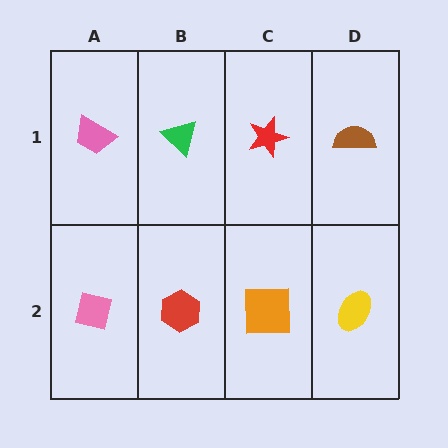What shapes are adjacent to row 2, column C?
A red star (row 1, column C), a red hexagon (row 2, column B), a yellow ellipse (row 2, column D).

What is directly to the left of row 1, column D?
A red star.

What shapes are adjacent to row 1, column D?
A yellow ellipse (row 2, column D), a red star (row 1, column C).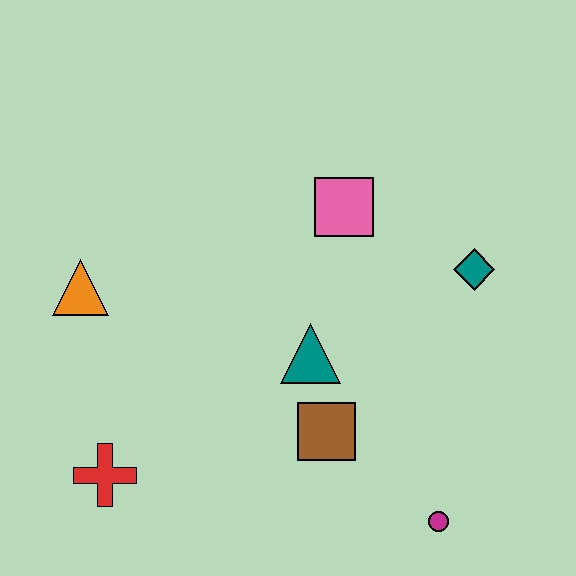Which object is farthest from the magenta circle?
The orange triangle is farthest from the magenta circle.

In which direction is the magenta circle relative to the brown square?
The magenta circle is to the right of the brown square.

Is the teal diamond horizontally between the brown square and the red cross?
No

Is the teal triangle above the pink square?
No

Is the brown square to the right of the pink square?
No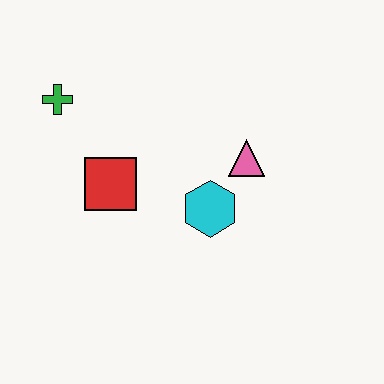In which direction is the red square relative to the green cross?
The red square is below the green cross.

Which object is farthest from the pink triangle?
The green cross is farthest from the pink triangle.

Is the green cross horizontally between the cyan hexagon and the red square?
No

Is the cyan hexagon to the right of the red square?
Yes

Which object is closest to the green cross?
The red square is closest to the green cross.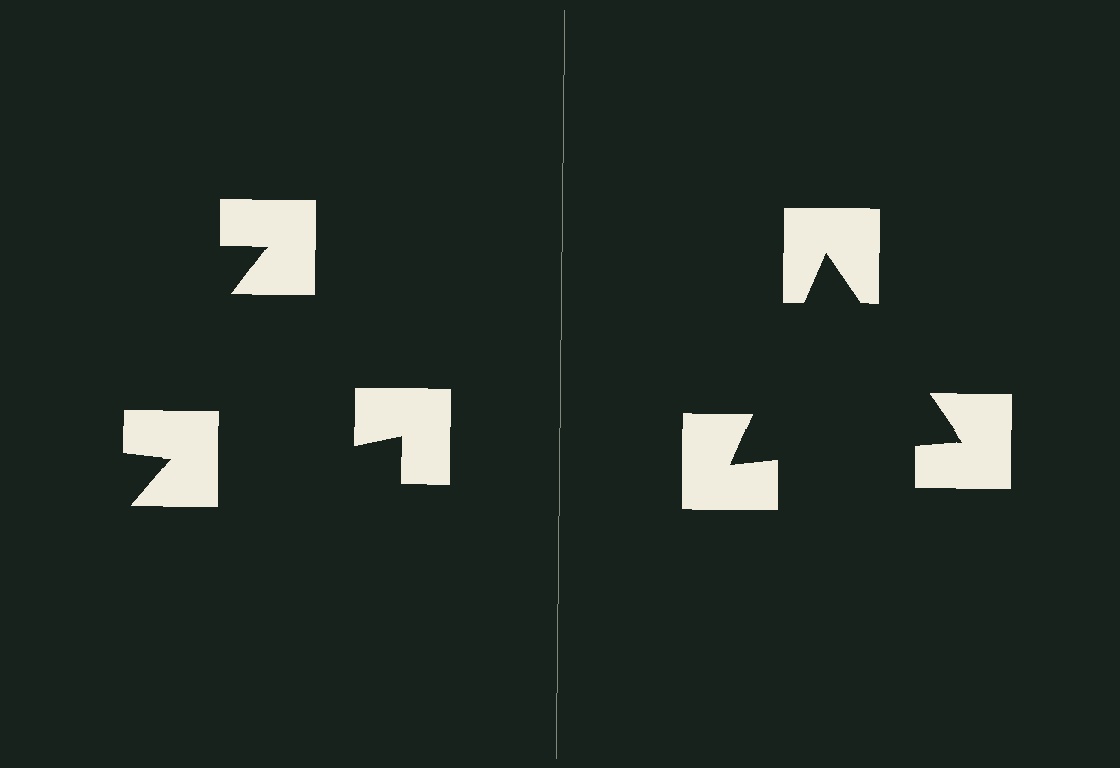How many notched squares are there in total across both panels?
6 — 3 on each side.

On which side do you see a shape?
An illusory triangle appears on the right side. On the left side the wedge cuts are rotated, so no coherent shape forms.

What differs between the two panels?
The notched squares are positioned identically on both sides; only the wedge orientations differ. On the right they align to a triangle; on the left they are misaligned.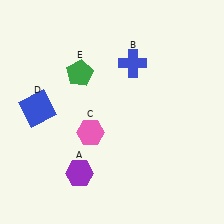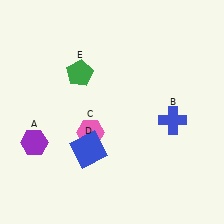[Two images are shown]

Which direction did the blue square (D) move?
The blue square (D) moved right.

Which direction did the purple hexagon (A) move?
The purple hexagon (A) moved left.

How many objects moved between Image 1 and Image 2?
3 objects moved between the two images.